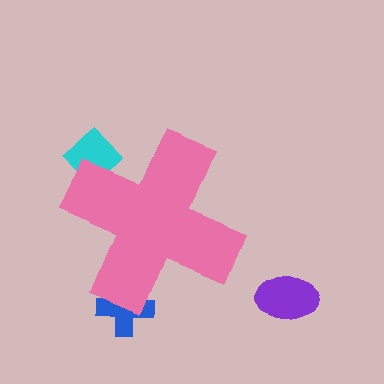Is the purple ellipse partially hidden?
No, the purple ellipse is fully visible.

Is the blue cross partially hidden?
Yes, the blue cross is partially hidden behind the pink cross.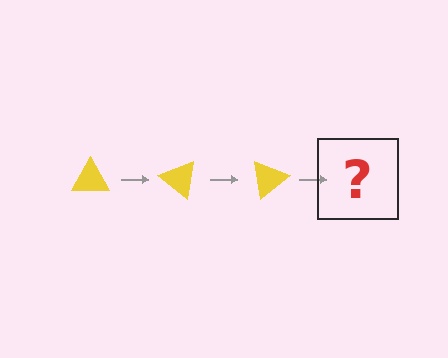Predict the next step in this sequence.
The next step is a yellow triangle rotated 120 degrees.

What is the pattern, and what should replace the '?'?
The pattern is that the triangle rotates 40 degrees each step. The '?' should be a yellow triangle rotated 120 degrees.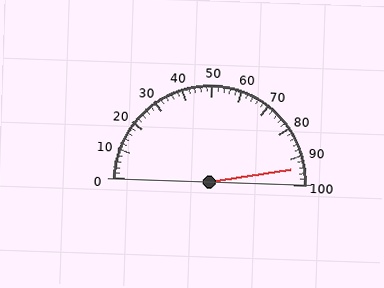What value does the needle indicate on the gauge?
The needle indicates approximately 94.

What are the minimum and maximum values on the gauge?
The gauge ranges from 0 to 100.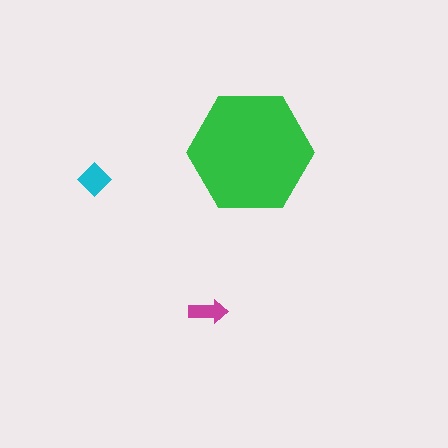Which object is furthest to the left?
The cyan diamond is leftmost.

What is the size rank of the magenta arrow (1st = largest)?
3rd.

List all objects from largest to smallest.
The green hexagon, the cyan diamond, the magenta arrow.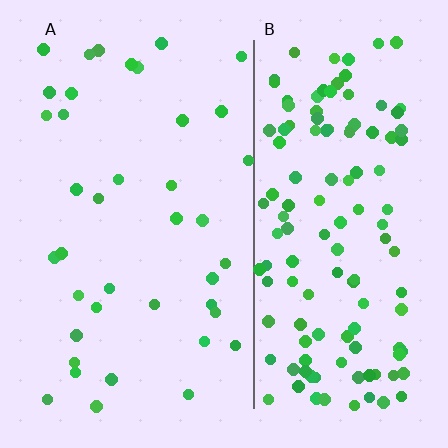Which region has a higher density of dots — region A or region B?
B (the right).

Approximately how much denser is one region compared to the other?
Approximately 3.4× — region B over region A.